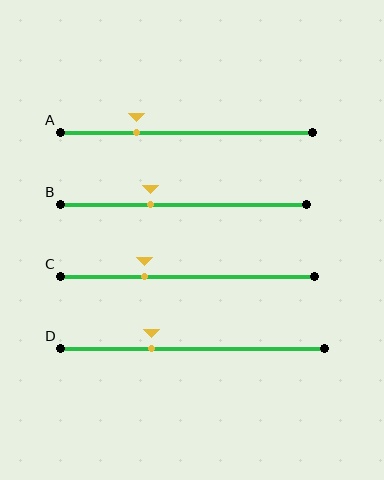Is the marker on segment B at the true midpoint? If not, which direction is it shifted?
No, the marker on segment B is shifted to the left by about 13% of the segment length.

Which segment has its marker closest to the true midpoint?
Segment B has its marker closest to the true midpoint.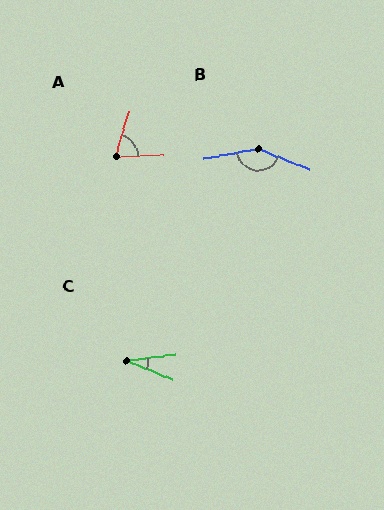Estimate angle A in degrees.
Approximately 71 degrees.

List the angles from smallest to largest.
C (29°), A (71°), B (148°).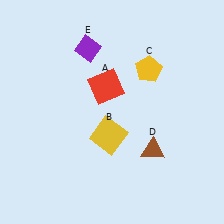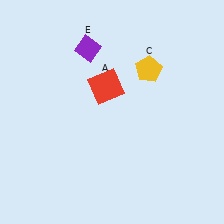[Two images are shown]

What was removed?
The brown triangle (D), the yellow square (B) were removed in Image 2.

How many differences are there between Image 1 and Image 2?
There are 2 differences between the two images.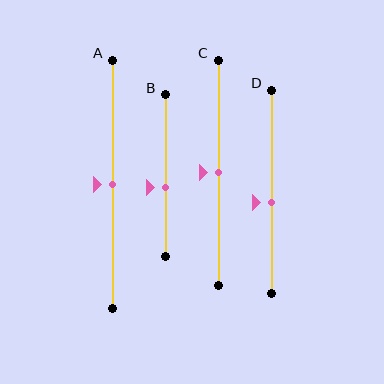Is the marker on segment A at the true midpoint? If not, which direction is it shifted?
Yes, the marker on segment A is at the true midpoint.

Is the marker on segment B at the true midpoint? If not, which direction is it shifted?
No, the marker on segment B is shifted downward by about 7% of the segment length.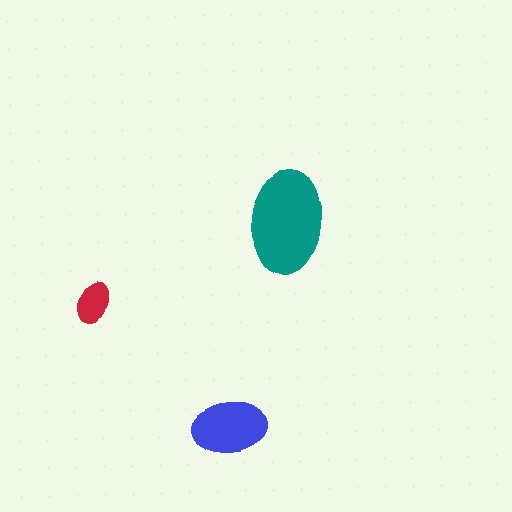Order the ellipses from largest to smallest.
the teal one, the blue one, the red one.